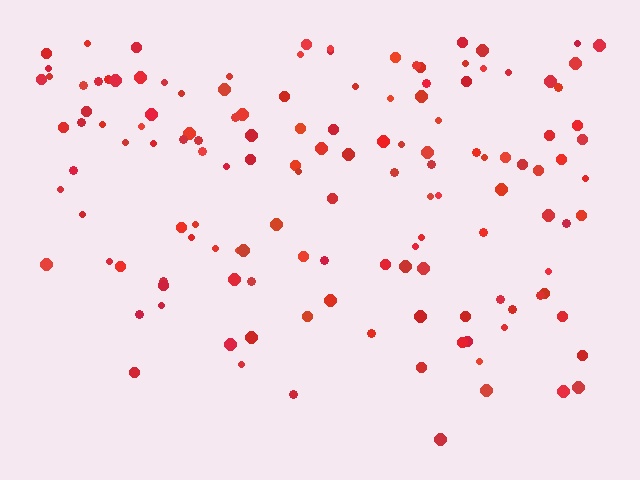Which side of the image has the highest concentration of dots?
The top.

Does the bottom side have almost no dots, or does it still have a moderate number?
Still a moderate number, just noticeably fewer than the top.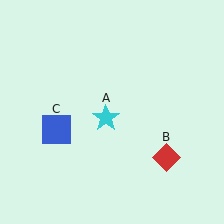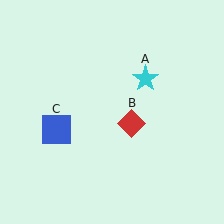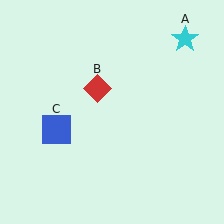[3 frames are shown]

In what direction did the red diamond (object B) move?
The red diamond (object B) moved up and to the left.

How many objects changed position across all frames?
2 objects changed position: cyan star (object A), red diamond (object B).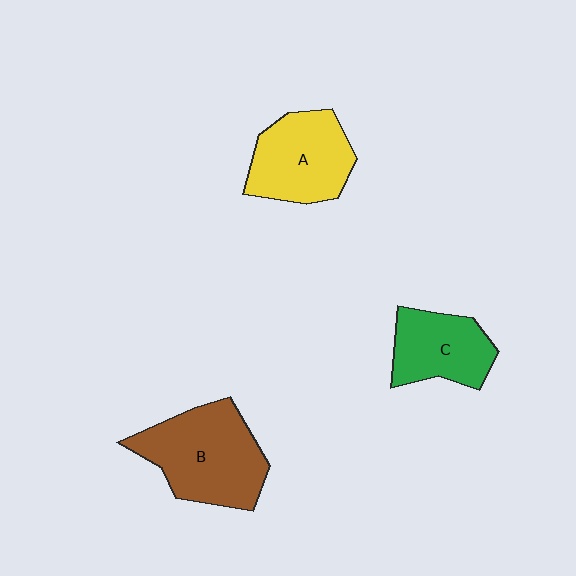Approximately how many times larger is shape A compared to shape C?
Approximately 1.2 times.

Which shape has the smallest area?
Shape C (green).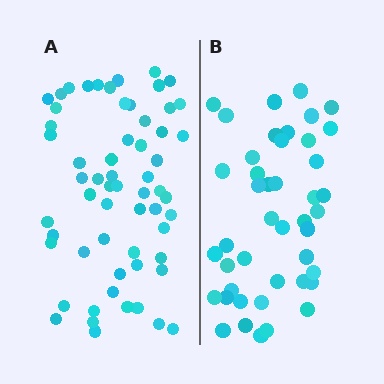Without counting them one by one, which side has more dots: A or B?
Region A (the left region) has more dots.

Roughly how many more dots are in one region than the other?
Region A has approximately 15 more dots than region B.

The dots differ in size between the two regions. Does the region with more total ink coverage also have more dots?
No. Region B has more total ink coverage because its dots are larger, but region A actually contains more individual dots. Total area can be misleading — the number of items is what matters here.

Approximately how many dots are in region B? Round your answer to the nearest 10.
About 40 dots. (The exact count is 44, which rounds to 40.)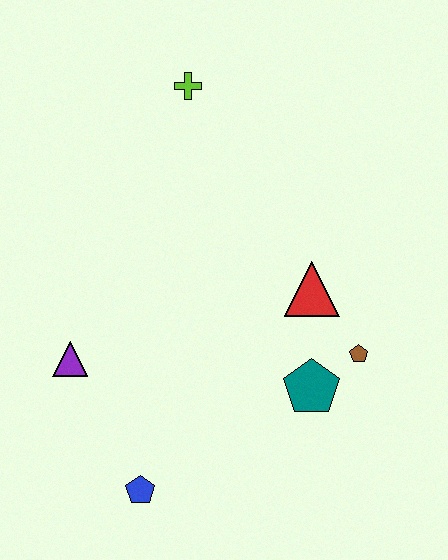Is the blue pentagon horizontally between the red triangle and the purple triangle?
Yes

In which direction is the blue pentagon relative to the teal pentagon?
The blue pentagon is to the left of the teal pentagon.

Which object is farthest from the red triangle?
The blue pentagon is farthest from the red triangle.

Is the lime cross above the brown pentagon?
Yes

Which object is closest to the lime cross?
The red triangle is closest to the lime cross.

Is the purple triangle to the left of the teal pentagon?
Yes